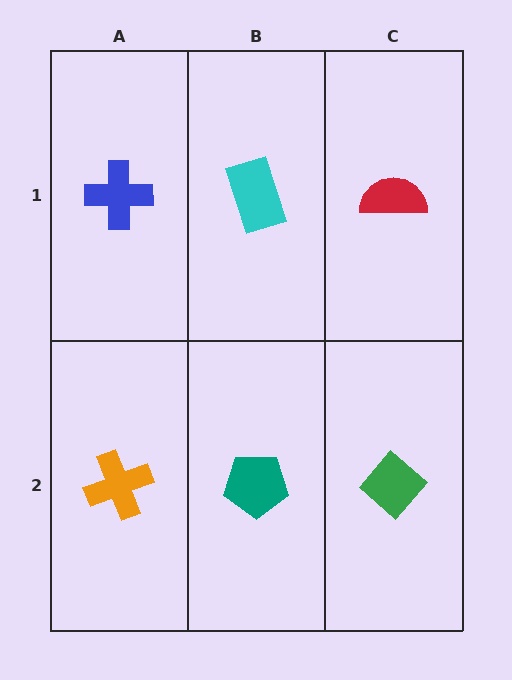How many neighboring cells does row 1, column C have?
2.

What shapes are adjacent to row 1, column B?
A teal pentagon (row 2, column B), a blue cross (row 1, column A), a red semicircle (row 1, column C).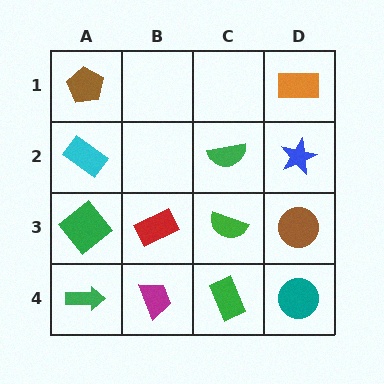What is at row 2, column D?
A blue star.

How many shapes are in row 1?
2 shapes.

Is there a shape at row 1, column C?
No, that cell is empty.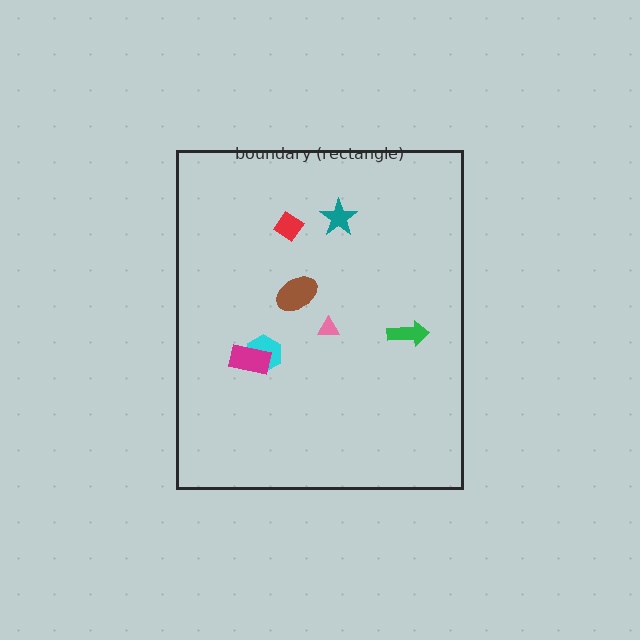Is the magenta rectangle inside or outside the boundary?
Inside.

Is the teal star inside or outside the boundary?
Inside.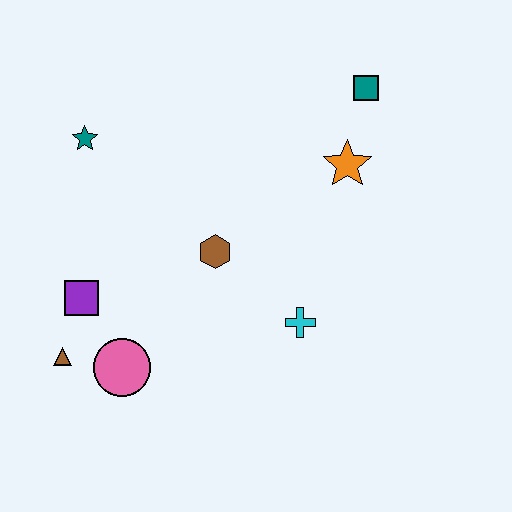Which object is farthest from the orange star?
The brown triangle is farthest from the orange star.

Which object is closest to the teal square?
The orange star is closest to the teal square.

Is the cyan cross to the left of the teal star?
No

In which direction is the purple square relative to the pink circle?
The purple square is above the pink circle.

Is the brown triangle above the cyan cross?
No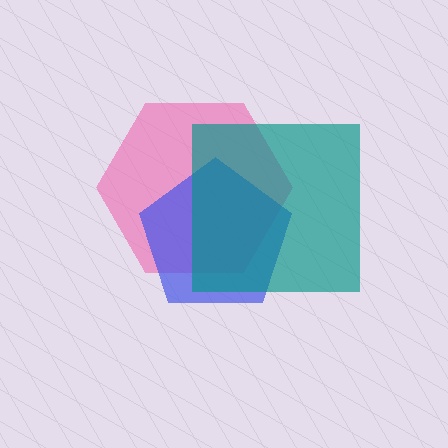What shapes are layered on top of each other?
The layered shapes are: a pink hexagon, a blue pentagon, a teal square.